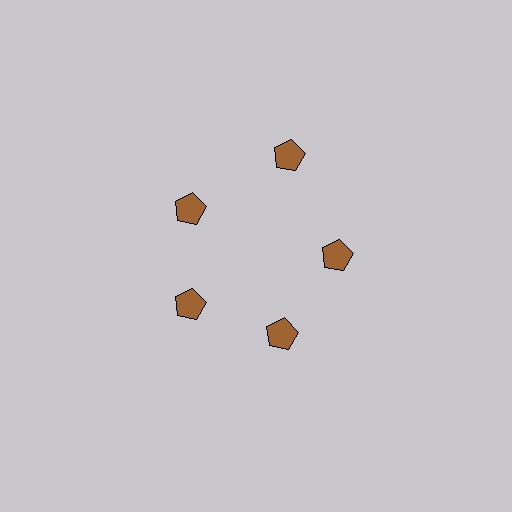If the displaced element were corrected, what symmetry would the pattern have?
It would have 5-fold rotational symmetry — the pattern would map onto itself every 72 degrees.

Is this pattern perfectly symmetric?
No. The 5 brown pentagons are arranged in a ring, but one element near the 1 o'clock position is pushed outward from the center, breaking the 5-fold rotational symmetry.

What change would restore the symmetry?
The symmetry would be restored by moving it inward, back onto the ring so that all 5 pentagons sit at equal angles and equal distance from the center.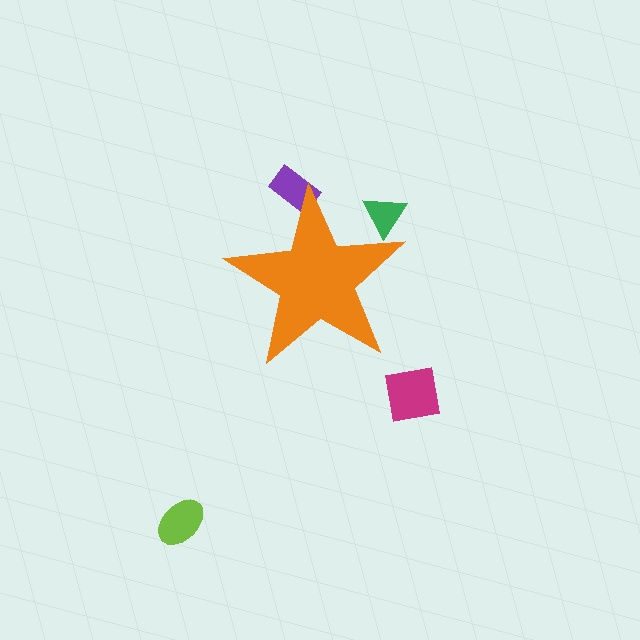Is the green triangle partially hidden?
Yes, the green triangle is partially hidden behind the orange star.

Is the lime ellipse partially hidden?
No, the lime ellipse is fully visible.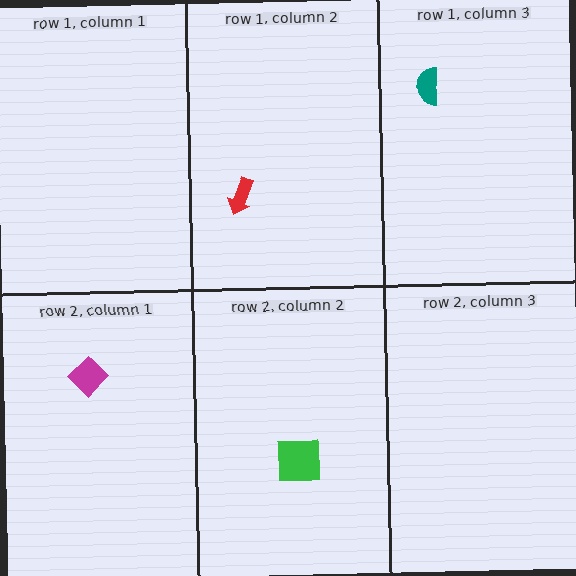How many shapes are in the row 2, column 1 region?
1.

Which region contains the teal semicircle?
The row 1, column 3 region.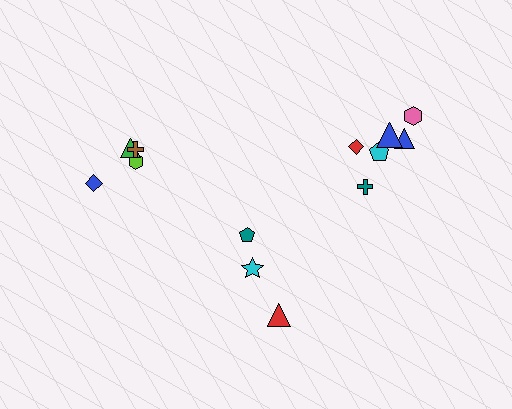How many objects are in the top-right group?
There are 6 objects.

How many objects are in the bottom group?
There are 3 objects.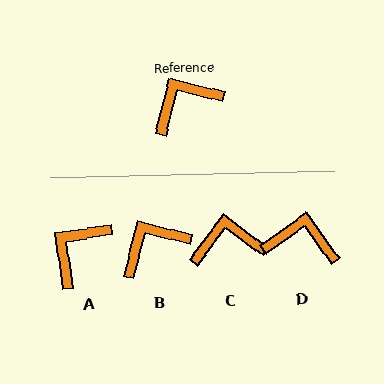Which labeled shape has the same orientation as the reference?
B.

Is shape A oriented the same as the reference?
No, it is off by about 23 degrees.